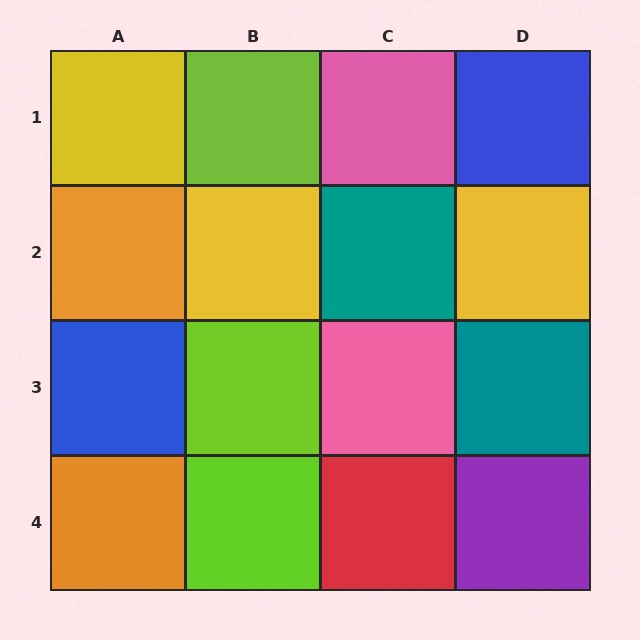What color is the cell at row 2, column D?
Yellow.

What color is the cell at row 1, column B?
Lime.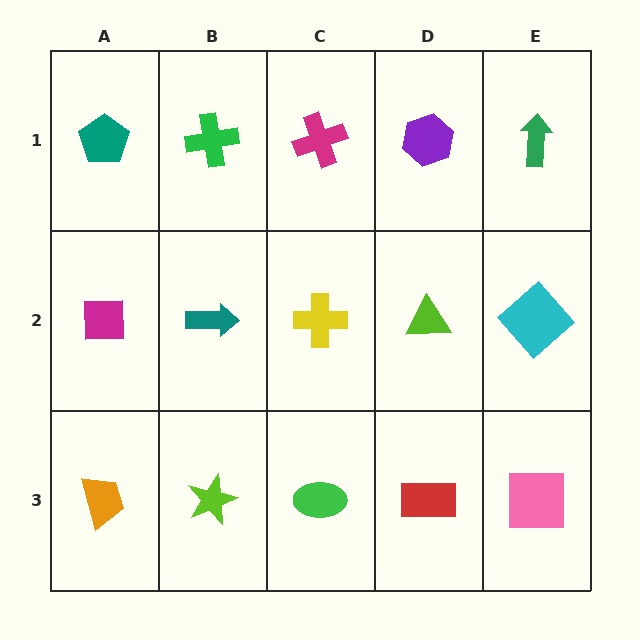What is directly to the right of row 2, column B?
A yellow cross.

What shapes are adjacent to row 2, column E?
A green arrow (row 1, column E), a pink square (row 3, column E), a lime triangle (row 2, column D).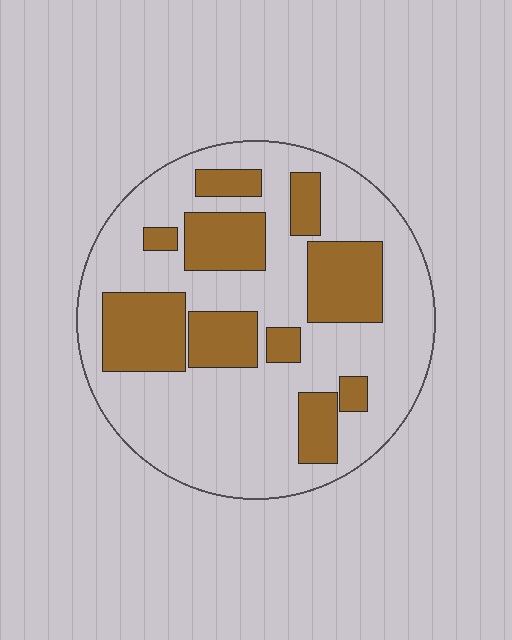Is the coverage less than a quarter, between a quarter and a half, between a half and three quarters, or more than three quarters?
Between a quarter and a half.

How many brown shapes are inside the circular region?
10.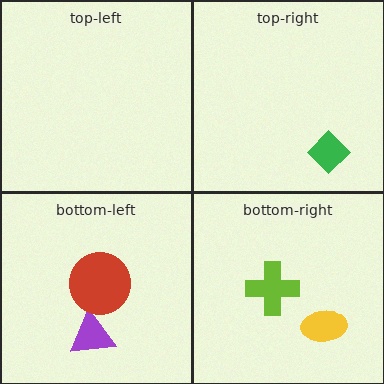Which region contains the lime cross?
The bottom-right region.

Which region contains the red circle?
The bottom-left region.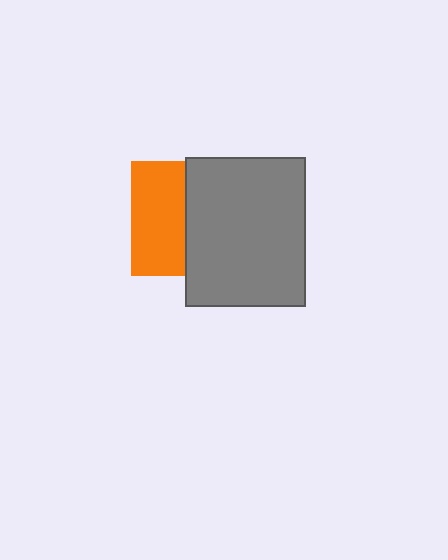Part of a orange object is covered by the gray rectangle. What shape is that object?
It is a square.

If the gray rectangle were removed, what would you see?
You would see the complete orange square.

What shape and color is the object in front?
The object in front is a gray rectangle.